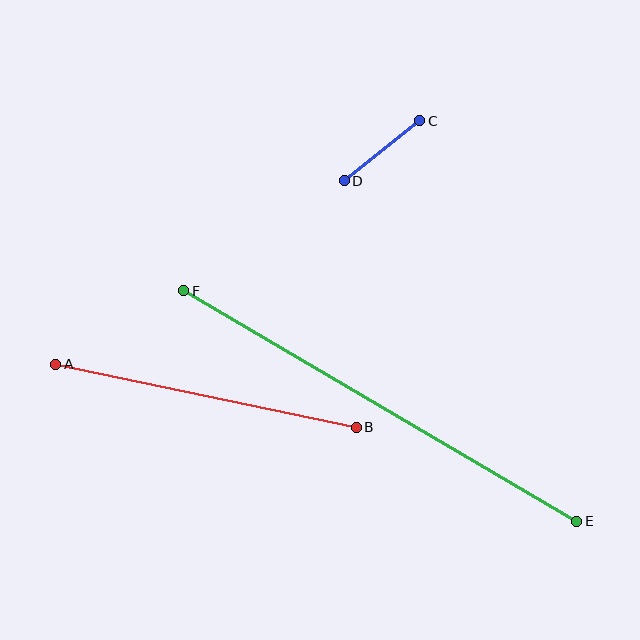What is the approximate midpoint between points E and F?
The midpoint is at approximately (380, 406) pixels.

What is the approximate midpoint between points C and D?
The midpoint is at approximately (382, 151) pixels.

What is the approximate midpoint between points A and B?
The midpoint is at approximately (206, 396) pixels.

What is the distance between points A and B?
The distance is approximately 307 pixels.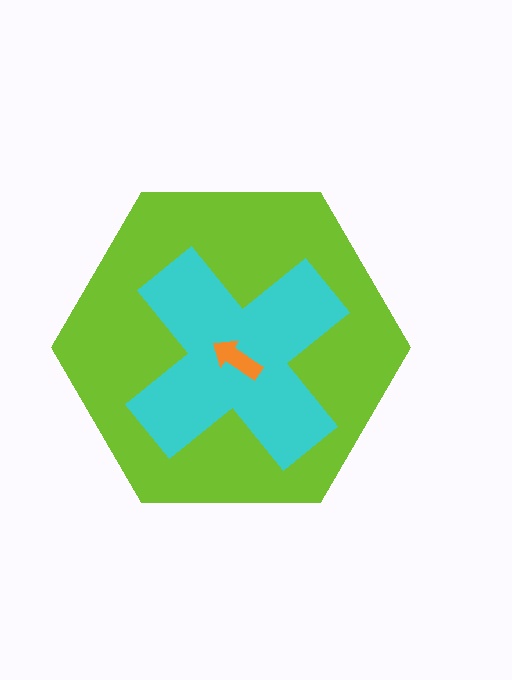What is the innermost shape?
The orange arrow.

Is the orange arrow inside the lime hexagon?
Yes.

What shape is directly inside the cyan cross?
The orange arrow.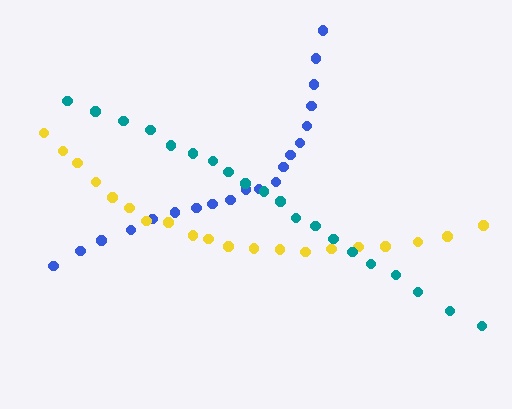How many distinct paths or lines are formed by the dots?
There are 3 distinct paths.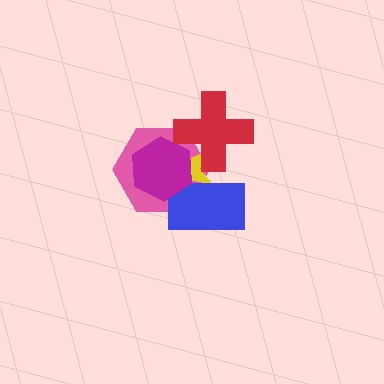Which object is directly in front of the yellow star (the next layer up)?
The blue rectangle is directly in front of the yellow star.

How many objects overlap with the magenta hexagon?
4 objects overlap with the magenta hexagon.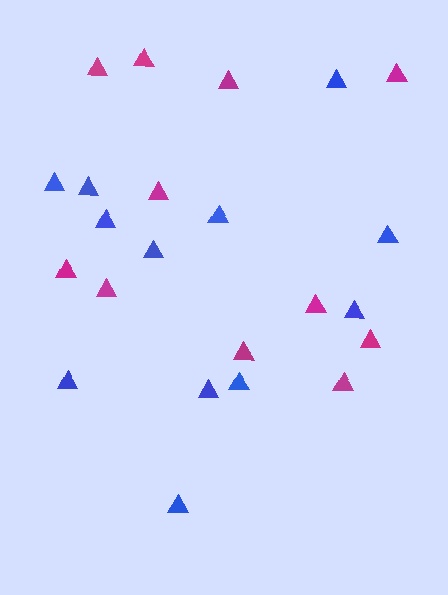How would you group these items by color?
There are 2 groups: one group of magenta triangles (11) and one group of blue triangles (12).